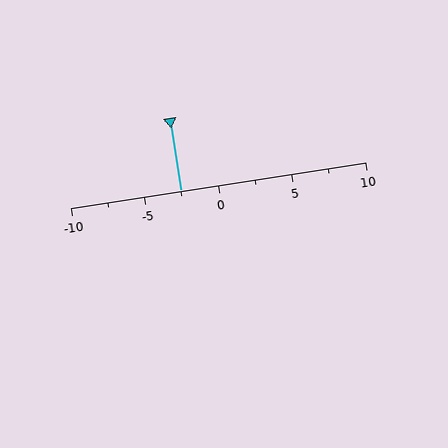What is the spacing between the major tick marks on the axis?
The major ticks are spaced 5 apart.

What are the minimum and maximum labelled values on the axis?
The axis runs from -10 to 10.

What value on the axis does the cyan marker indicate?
The marker indicates approximately -2.5.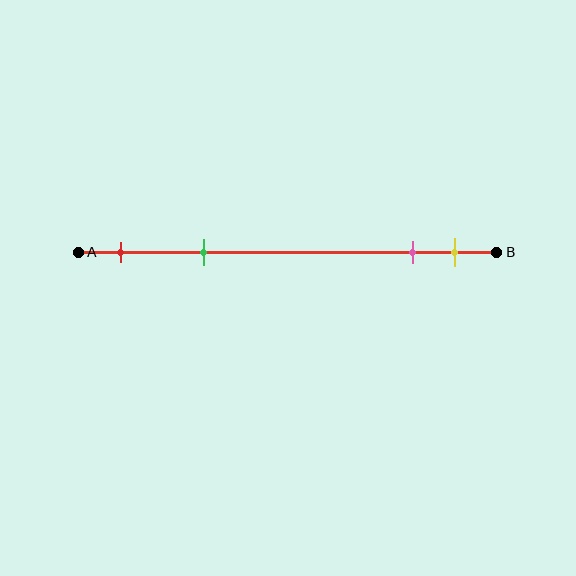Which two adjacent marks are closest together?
The pink and yellow marks are the closest adjacent pair.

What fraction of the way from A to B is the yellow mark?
The yellow mark is approximately 90% (0.9) of the way from A to B.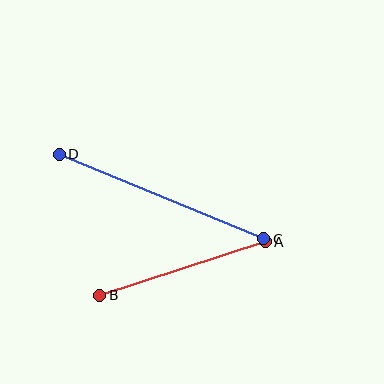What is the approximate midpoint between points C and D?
The midpoint is at approximately (161, 197) pixels.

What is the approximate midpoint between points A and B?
The midpoint is at approximately (182, 269) pixels.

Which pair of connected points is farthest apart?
Points C and D are farthest apart.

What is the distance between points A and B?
The distance is approximately 174 pixels.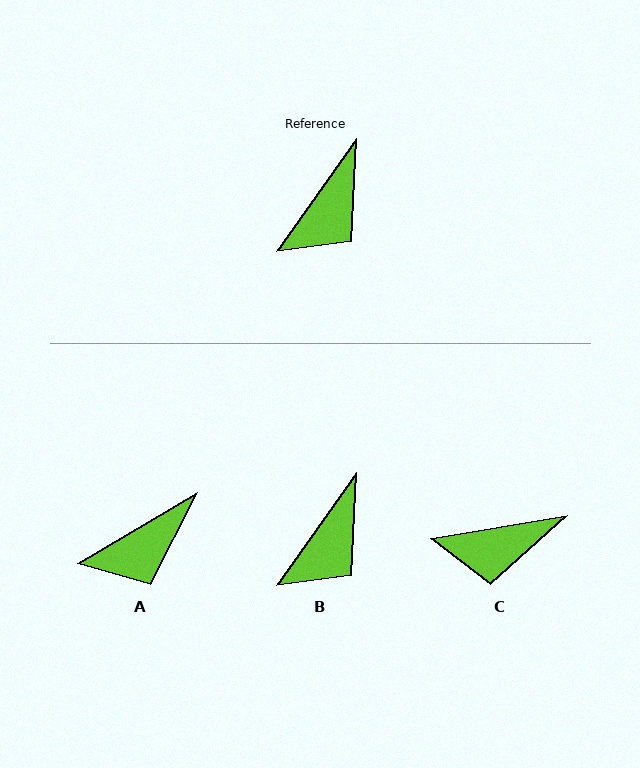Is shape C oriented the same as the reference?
No, it is off by about 45 degrees.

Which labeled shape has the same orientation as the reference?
B.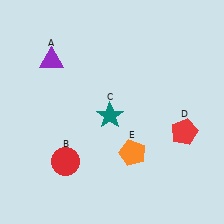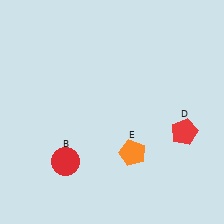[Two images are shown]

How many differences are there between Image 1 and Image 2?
There are 2 differences between the two images.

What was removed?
The purple triangle (A), the teal star (C) were removed in Image 2.